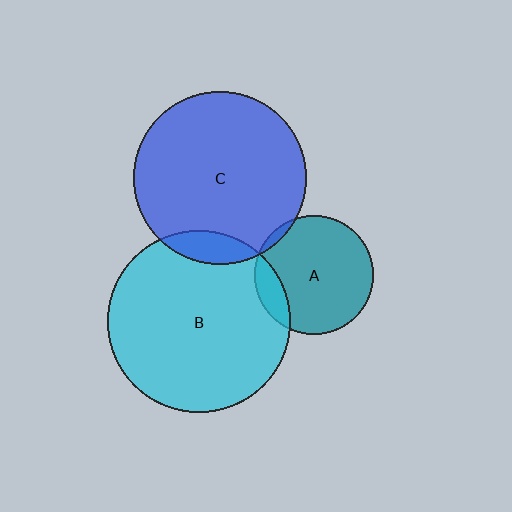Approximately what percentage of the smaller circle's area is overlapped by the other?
Approximately 5%.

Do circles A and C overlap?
Yes.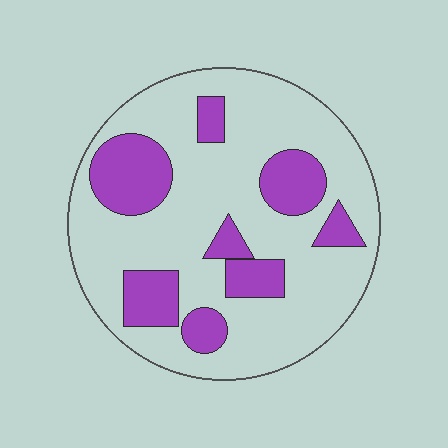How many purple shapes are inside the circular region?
8.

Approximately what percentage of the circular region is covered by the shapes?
Approximately 25%.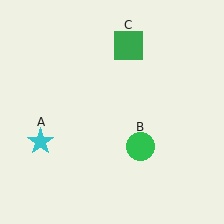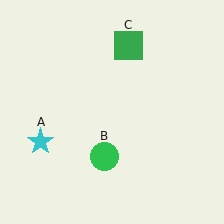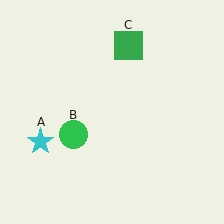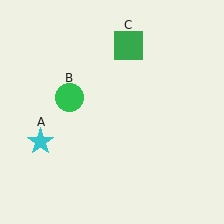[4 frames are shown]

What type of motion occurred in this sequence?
The green circle (object B) rotated clockwise around the center of the scene.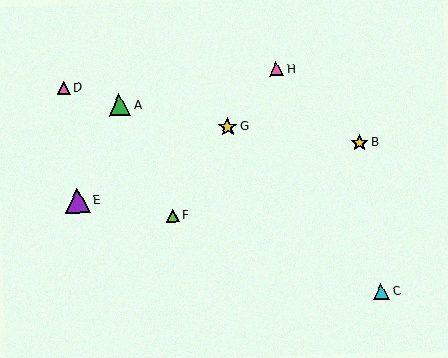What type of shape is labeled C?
Shape C is a cyan triangle.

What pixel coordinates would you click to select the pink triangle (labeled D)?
Click at (64, 88) to select the pink triangle D.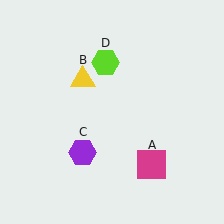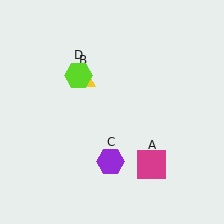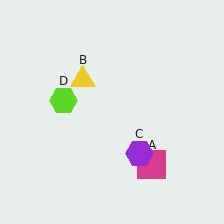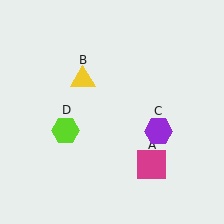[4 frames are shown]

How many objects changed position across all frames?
2 objects changed position: purple hexagon (object C), lime hexagon (object D).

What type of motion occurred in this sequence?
The purple hexagon (object C), lime hexagon (object D) rotated counterclockwise around the center of the scene.